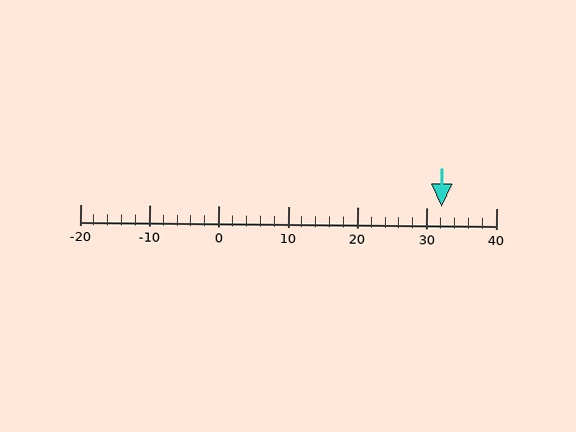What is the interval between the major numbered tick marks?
The major tick marks are spaced 10 units apart.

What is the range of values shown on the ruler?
The ruler shows values from -20 to 40.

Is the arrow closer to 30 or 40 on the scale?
The arrow is closer to 30.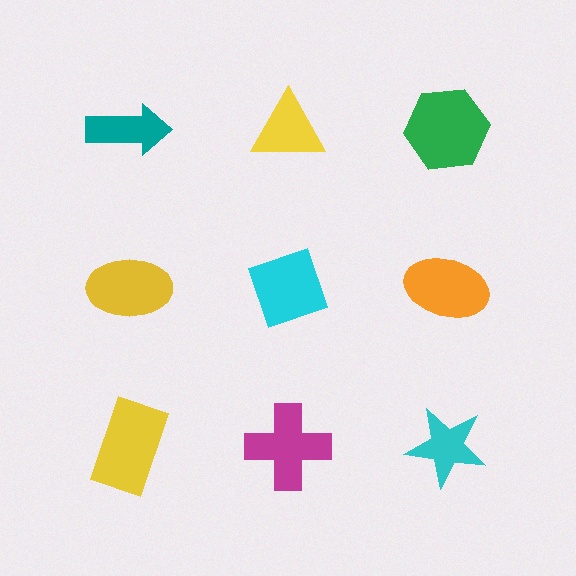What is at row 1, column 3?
A green hexagon.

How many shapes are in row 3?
3 shapes.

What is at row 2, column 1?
A yellow ellipse.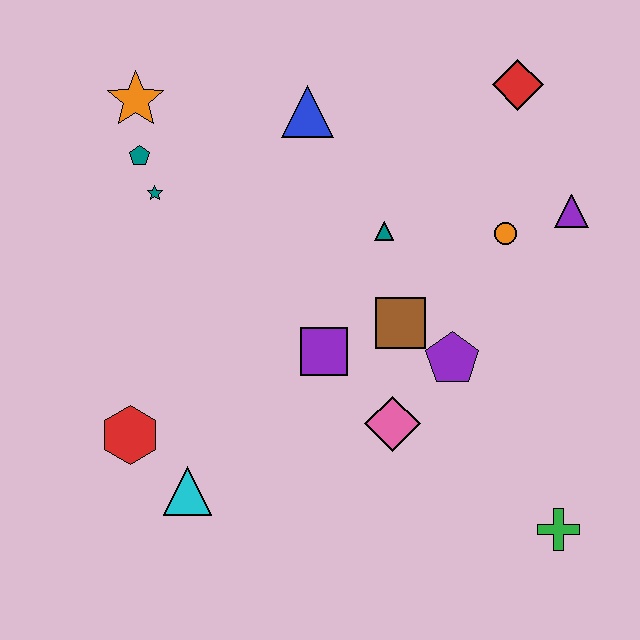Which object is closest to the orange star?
The teal pentagon is closest to the orange star.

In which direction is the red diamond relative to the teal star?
The red diamond is to the right of the teal star.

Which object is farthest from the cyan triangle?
The red diamond is farthest from the cyan triangle.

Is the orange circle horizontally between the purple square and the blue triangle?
No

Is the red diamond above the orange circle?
Yes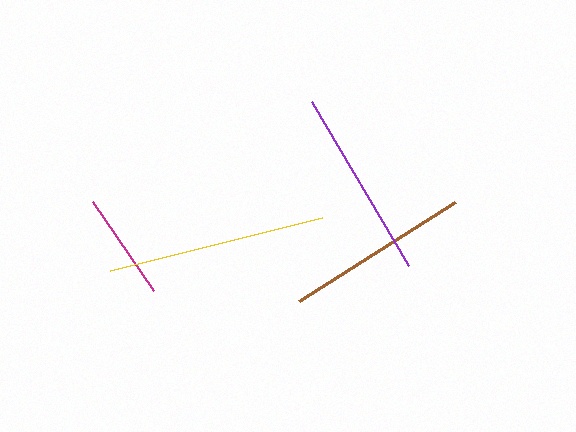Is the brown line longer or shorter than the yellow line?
The yellow line is longer than the brown line.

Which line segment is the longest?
The yellow line is the longest at approximately 218 pixels.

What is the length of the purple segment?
The purple segment is approximately 191 pixels long.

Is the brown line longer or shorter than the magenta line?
The brown line is longer than the magenta line.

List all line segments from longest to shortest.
From longest to shortest: yellow, purple, brown, magenta.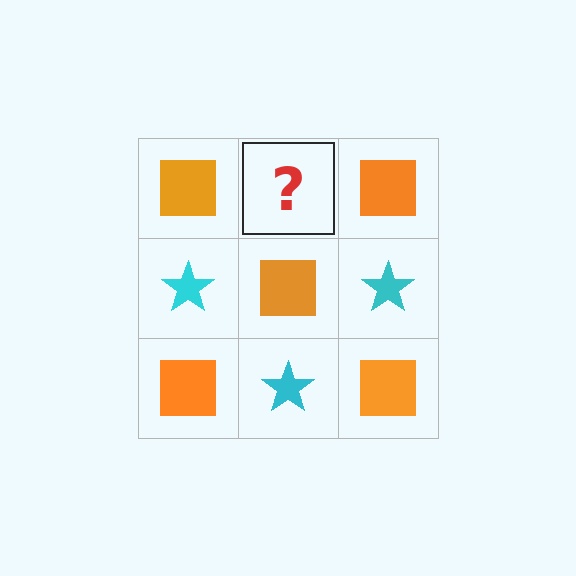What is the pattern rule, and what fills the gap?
The rule is that it alternates orange square and cyan star in a checkerboard pattern. The gap should be filled with a cyan star.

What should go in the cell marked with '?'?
The missing cell should contain a cyan star.